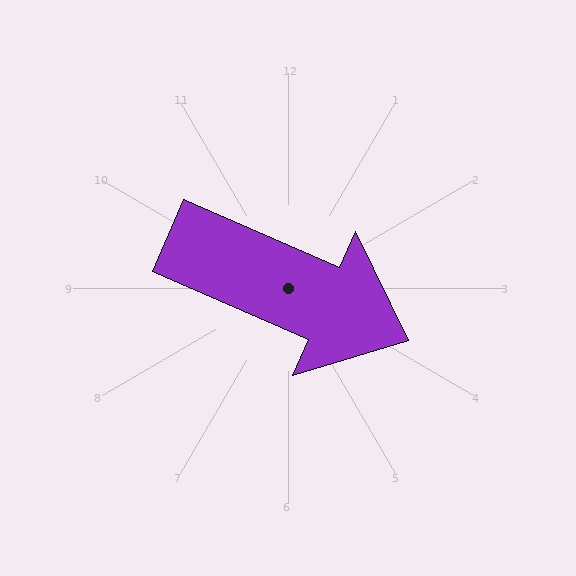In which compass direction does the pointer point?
Southeast.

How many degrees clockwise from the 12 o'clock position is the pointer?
Approximately 113 degrees.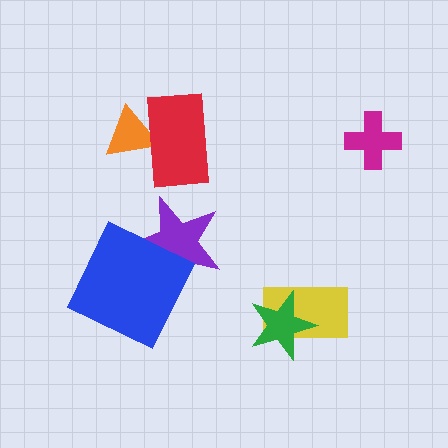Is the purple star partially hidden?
Yes, it is partially covered by another shape.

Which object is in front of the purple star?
The blue square is in front of the purple star.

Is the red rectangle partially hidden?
No, no other shape covers it.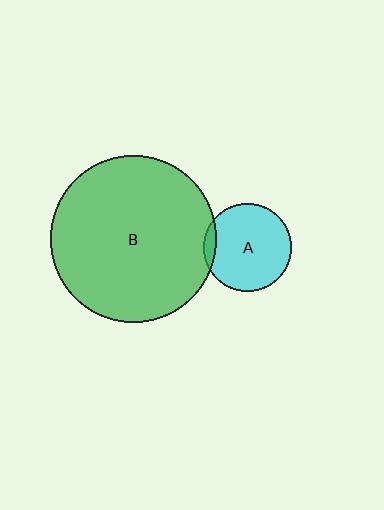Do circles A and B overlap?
Yes.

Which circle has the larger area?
Circle B (green).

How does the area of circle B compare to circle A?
Approximately 3.6 times.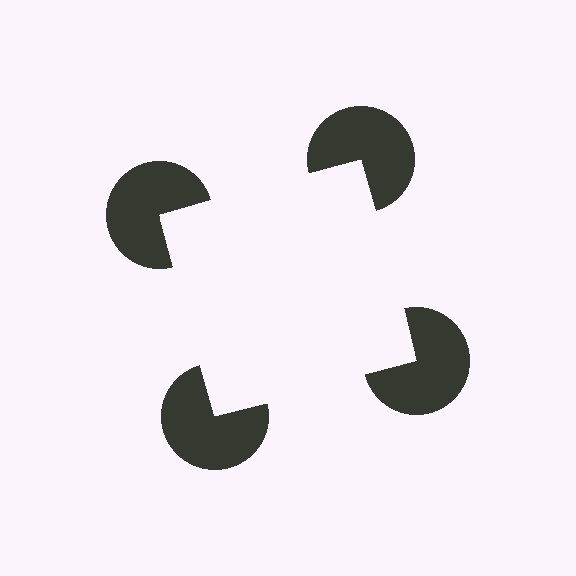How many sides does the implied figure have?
4 sides.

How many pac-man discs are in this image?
There are 4 — one at each vertex of the illusory square.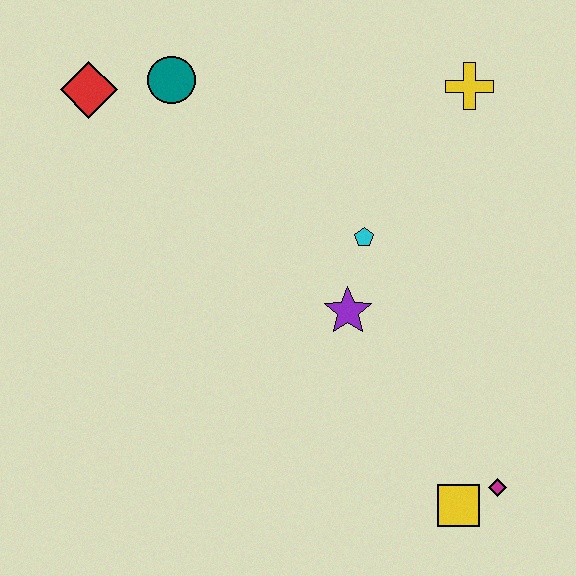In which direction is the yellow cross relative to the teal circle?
The yellow cross is to the right of the teal circle.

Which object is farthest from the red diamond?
The magenta diamond is farthest from the red diamond.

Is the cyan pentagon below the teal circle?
Yes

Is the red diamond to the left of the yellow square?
Yes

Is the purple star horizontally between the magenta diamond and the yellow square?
No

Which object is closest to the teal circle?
The red diamond is closest to the teal circle.